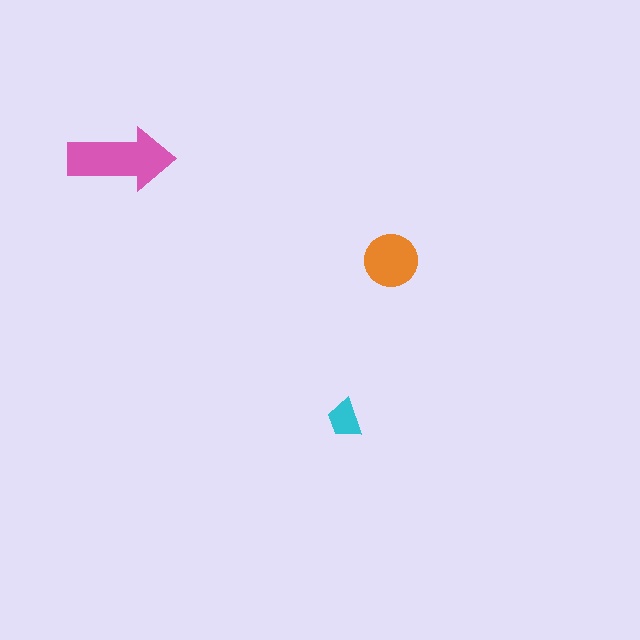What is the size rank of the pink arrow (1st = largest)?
1st.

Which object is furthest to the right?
The orange circle is rightmost.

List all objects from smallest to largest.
The cyan trapezoid, the orange circle, the pink arrow.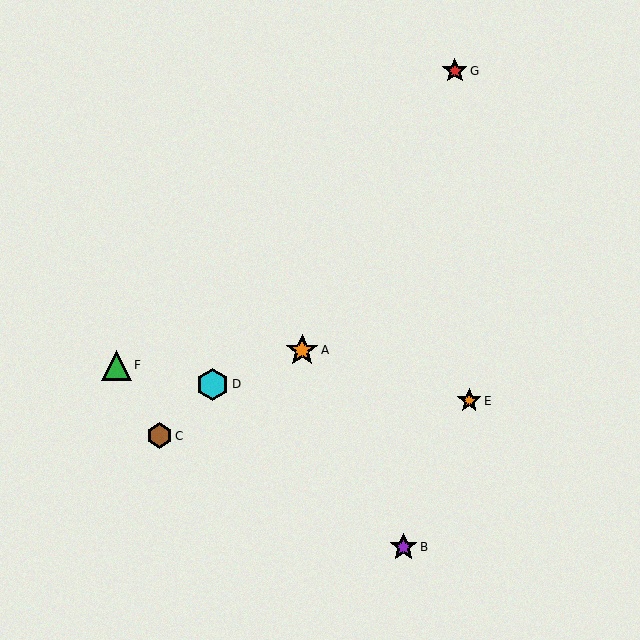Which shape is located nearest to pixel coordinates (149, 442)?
The brown hexagon (labeled C) at (159, 436) is nearest to that location.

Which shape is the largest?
The cyan hexagon (labeled D) is the largest.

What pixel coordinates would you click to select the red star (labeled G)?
Click at (455, 71) to select the red star G.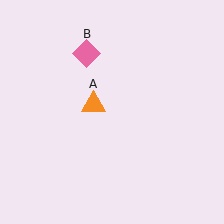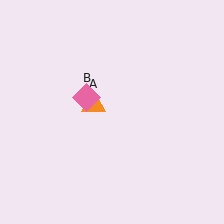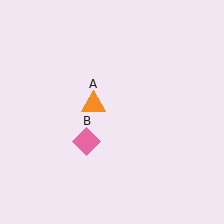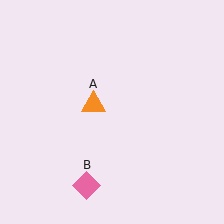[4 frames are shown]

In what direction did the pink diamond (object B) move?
The pink diamond (object B) moved down.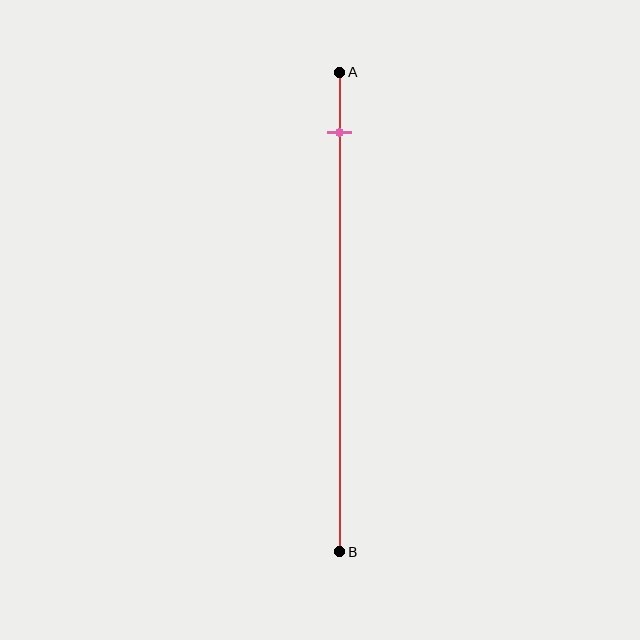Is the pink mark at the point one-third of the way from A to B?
No, the mark is at about 10% from A, not at the 33% one-third point.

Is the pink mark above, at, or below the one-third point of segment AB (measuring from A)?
The pink mark is above the one-third point of segment AB.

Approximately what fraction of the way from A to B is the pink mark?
The pink mark is approximately 10% of the way from A to B.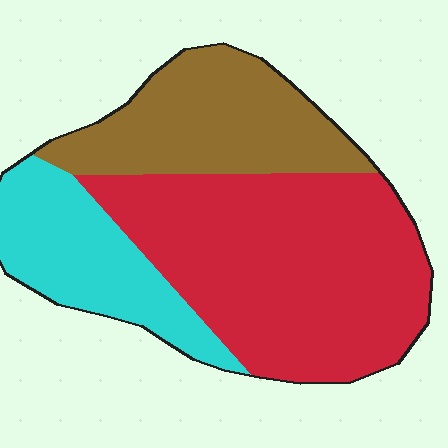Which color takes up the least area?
Cyan, at roughly 20%.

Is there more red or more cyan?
Red.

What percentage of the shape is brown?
Brown covers 27% of the shape.